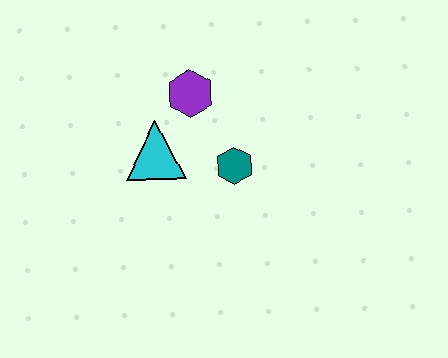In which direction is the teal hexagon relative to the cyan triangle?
The teal hexagon is to the right of the cyan triangle.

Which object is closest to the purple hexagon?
The cyan triangle is closest to the purple hexagon.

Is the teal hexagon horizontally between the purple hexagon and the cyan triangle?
No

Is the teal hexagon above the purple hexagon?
No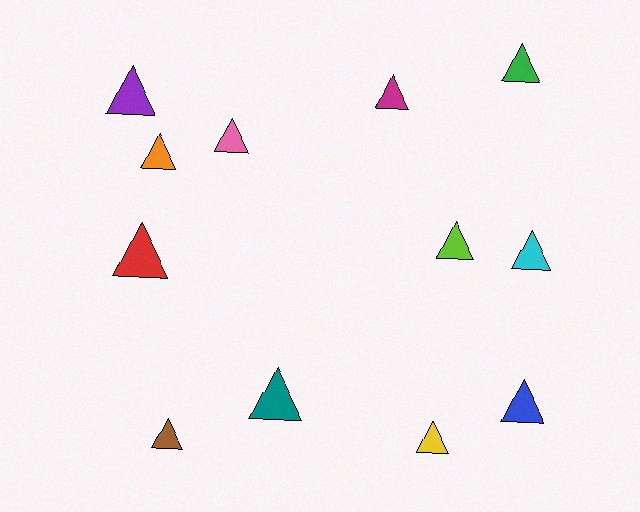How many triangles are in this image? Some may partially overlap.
There are 12 triangles.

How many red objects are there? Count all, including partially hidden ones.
There is 1 red object.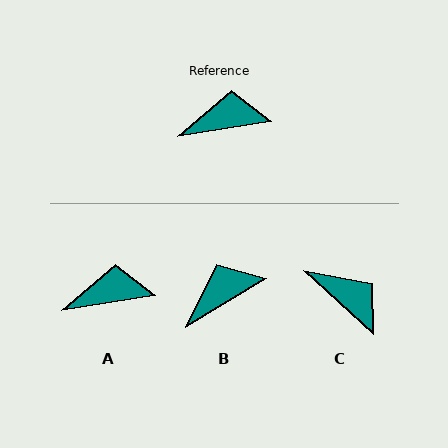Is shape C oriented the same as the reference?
No, it is off by about 51 degrees.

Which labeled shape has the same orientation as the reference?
A.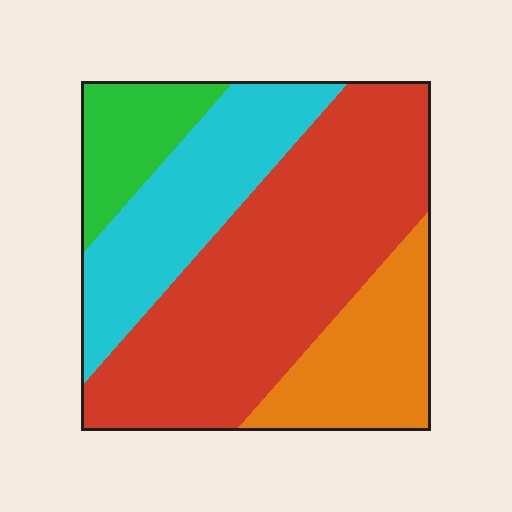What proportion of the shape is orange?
Orange covers around 20% of the shape.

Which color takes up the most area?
Red, at roughly 50%.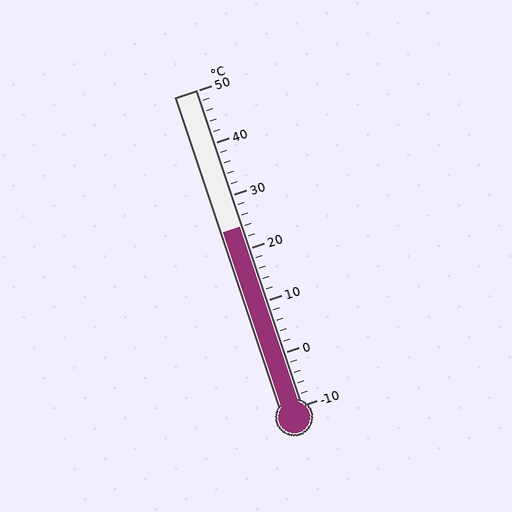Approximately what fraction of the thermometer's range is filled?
The thermometer is filled to approximately 55% of its range.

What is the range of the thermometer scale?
The thermometer scale ranges from -10°C to 50°C.